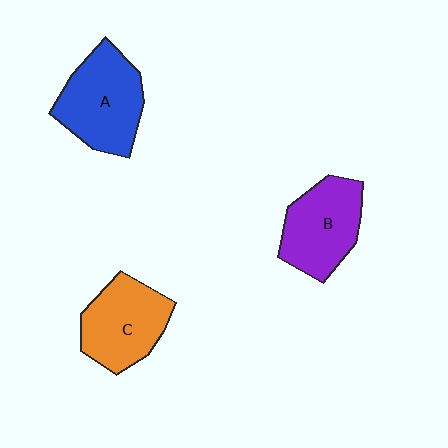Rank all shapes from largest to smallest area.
From largest to smallest: A (blue), C (orange), B (purple).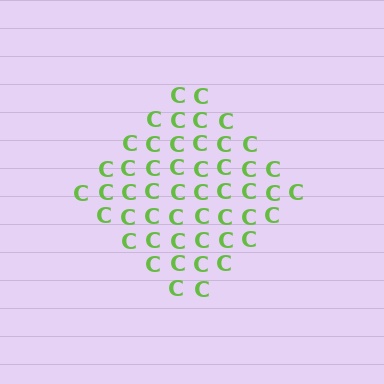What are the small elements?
The small elements are letter C's.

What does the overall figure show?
The overall figure shows a diamond.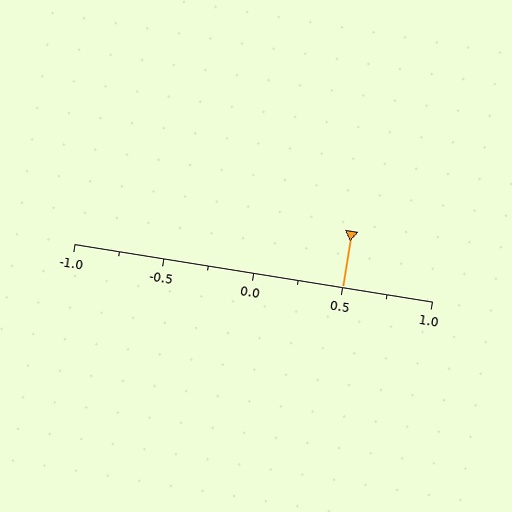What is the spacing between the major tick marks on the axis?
The major ticks are spaced 0.5 apart.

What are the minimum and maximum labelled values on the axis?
The axis runs from -1.0 to 1.0.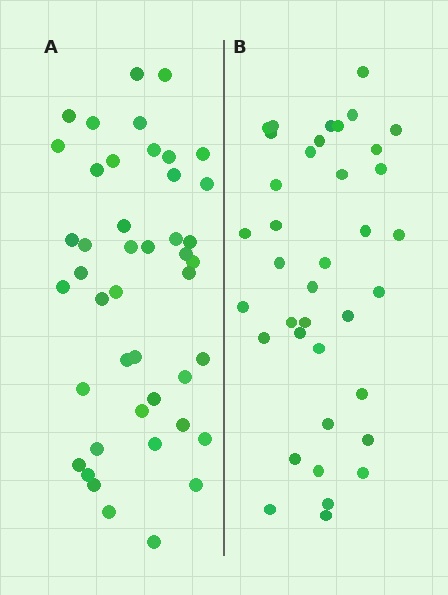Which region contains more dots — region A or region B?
Region A (the left region) has more dots.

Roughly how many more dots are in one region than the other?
Region A has about 6 more dots than region B.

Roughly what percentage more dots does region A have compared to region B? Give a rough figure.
About 15% more.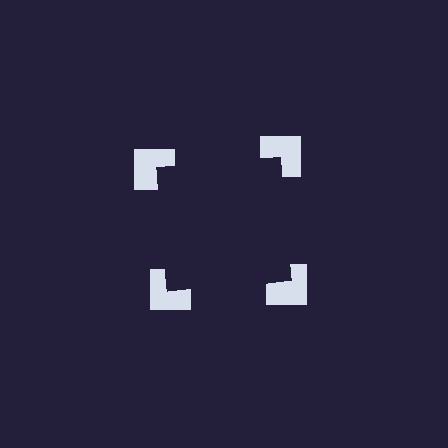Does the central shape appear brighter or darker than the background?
It typically appears slightly darker than the background, even though no actual brightness change is drawn.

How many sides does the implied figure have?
4 sides.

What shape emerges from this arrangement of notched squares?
An illusory square — its edges are inferred from the aligned wedge cuts in the notched squares, not physically drawn.